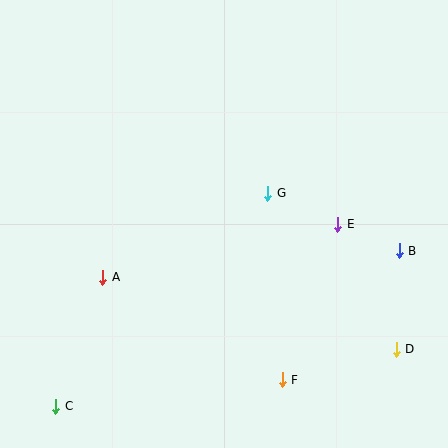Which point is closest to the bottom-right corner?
Point D is closest to the bottom-right corner.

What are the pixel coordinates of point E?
Point E is at (338, 224).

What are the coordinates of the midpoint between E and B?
The midpoint between E and B is at (368, 238).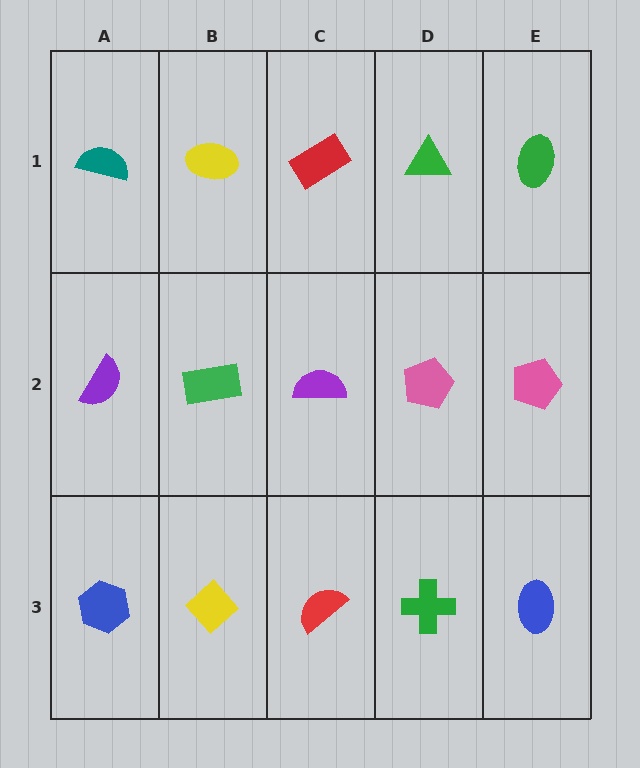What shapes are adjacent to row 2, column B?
A yellow ellipse (row 1, column B), a yellow diamond (row 3, column B), a purple semicircle (row 2, column A), a purple semicircle (row 2, column C).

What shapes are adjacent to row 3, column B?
A green rectangle (row 2, column B), a blue hexagon (row 3, column A), a red semicircle (row 3, column C).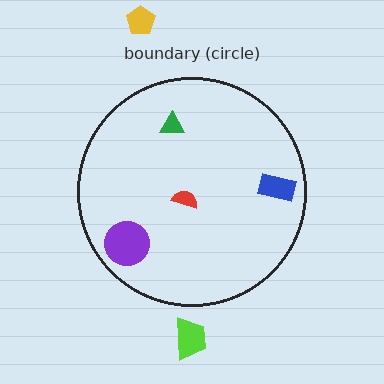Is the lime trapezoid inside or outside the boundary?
Outside.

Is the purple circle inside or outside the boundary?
Inside.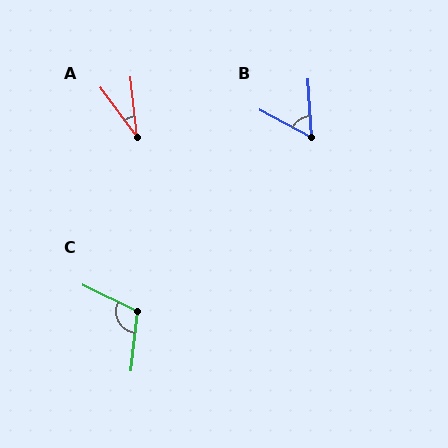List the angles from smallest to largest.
A (30°), B (58°), C (110°).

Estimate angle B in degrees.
Approximately 58 degrees.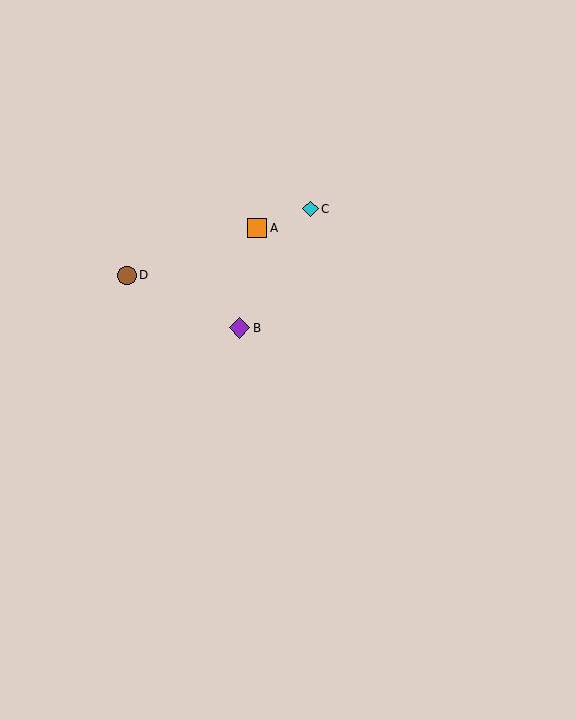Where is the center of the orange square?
The center of the orange square is at (257, 228).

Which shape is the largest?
The purple diamond (labeled B) is the largest.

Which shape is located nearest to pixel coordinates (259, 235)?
The orange square (labeled A) at (257, 228) is nearest to that location.